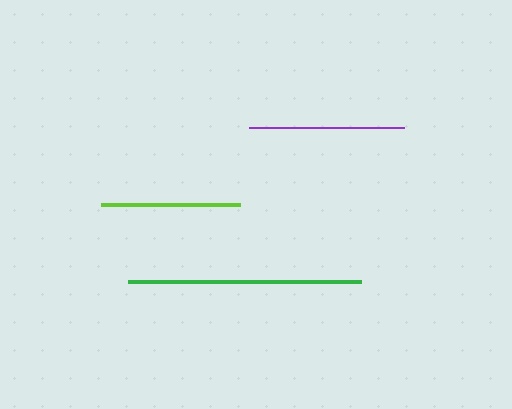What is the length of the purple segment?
The purple segment is approximately 156 pixels long.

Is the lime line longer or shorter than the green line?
The green line is longer than the lime line.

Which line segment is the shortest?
The lime line is the shortest at approximately 138 pixels.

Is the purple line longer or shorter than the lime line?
The purple line is longer than the lime line.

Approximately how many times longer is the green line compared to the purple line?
The green line is approximately 1.5 times the length of the purple line.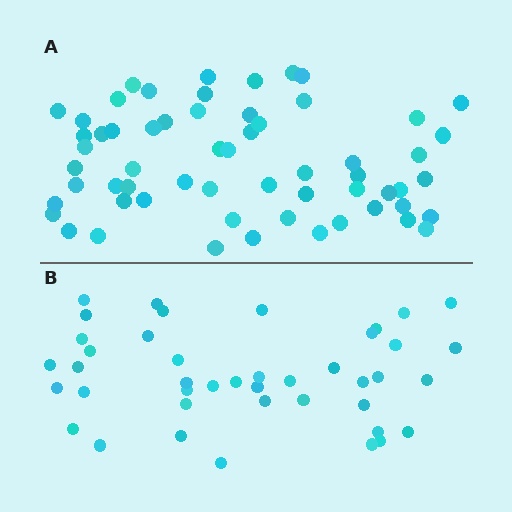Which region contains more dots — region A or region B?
Region A (the top region) has more dots.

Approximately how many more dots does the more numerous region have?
Region A has approximately 20 more dots than region B.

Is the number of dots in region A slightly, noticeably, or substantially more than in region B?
Region A has noticeably more, but not dramatically so. The ratio is roughly 1.4 to 1.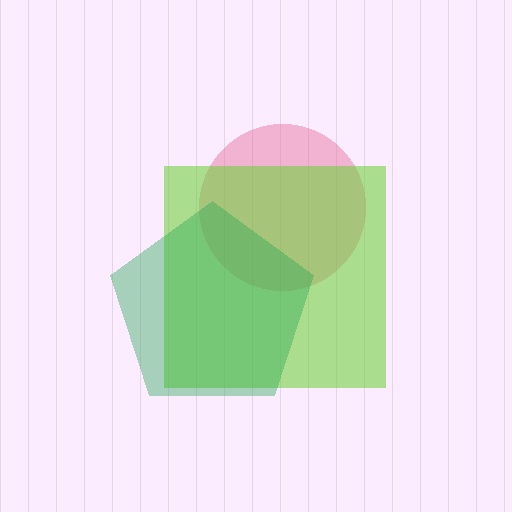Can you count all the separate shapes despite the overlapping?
Yes, there are 3 separate shapes.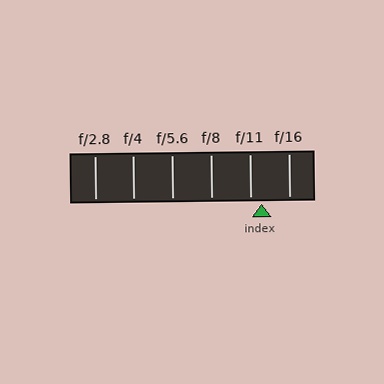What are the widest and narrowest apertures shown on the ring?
The widest aperture shown is f/2.8 and the narrowest is f/16.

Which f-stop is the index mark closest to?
The index mark is closest to f/11.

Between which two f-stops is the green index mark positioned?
The index mark is between f/11 and f/16.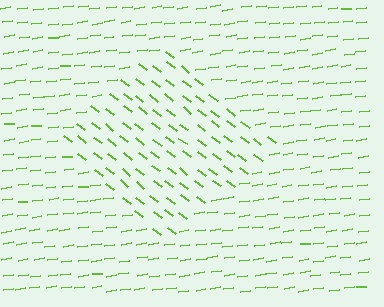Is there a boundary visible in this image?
Yes, there is a texture boundary formed by a change in line orientation.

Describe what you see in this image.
The image is filled with small lime line segments. A diamond region in the image has lines oriented differently from the surrounding lines, creating a visible texture boundary.